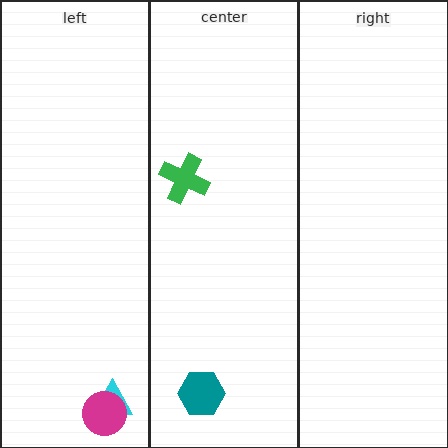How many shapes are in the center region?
2.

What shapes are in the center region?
The teal hexagon, the green cross.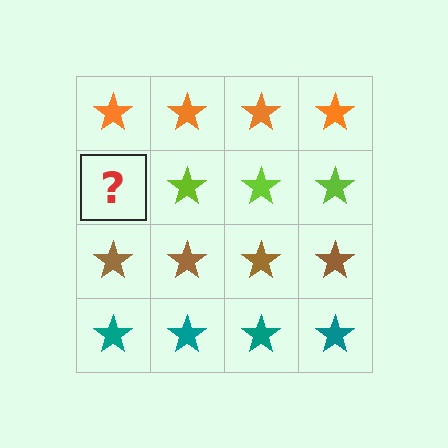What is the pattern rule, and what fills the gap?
The rule is that each row has a consistent color. The gap should be filled with a lime star.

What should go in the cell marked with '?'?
The missing cell should contain a lime star.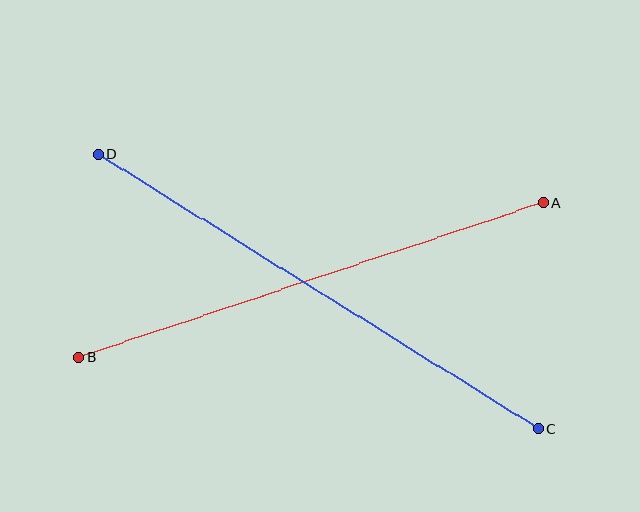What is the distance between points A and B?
The distance is approximately 490 pixels.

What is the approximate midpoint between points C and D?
The midpoint is at approximately (318, 291) pixels.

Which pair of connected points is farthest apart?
Points C and D are farthest apart.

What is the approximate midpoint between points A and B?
The midpoint is at approximately (311, 280) pixels.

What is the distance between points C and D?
The distance is approximately 519 pixels.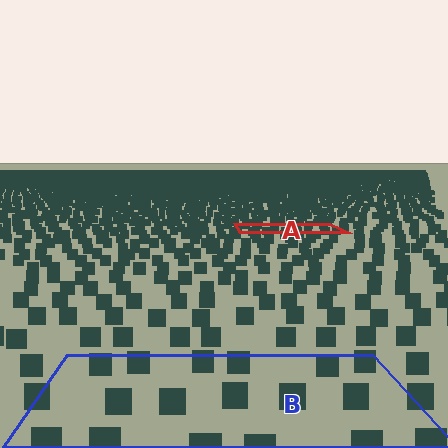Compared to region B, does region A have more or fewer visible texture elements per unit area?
Region A has more texture elements per unit area — they are packed more densely because it is farther away.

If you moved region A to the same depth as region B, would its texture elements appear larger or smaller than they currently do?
They would appear larger. At a closer depth, the same texture elements are projected at a bigger on-screen size.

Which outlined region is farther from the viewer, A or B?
Region A is farther from the viewer — the texture elements inside it appear smaller and more densely packed.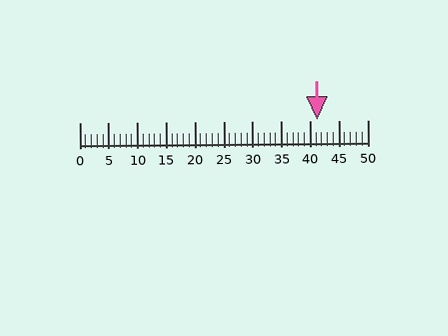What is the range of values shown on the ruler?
The ruler shows values from 0 to 50.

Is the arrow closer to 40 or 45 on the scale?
The arrow is closer to 40.